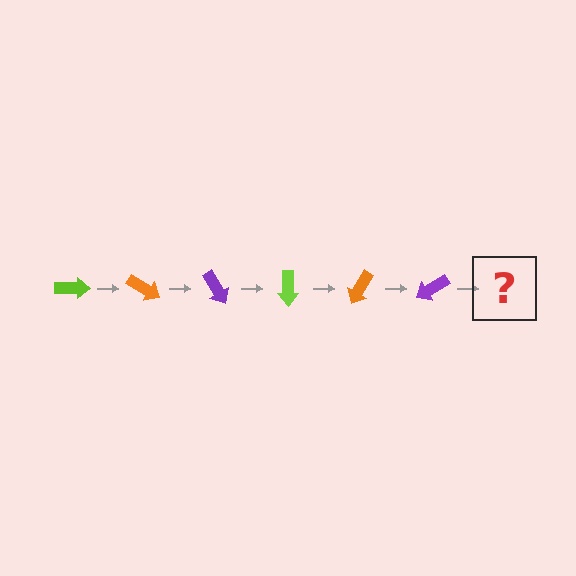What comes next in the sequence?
The next element should be a lime arrow, rotated 180 degrees from the start.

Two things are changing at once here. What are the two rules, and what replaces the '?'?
The two rules are that it rotates 30 degrees each step and the color cycles through lime, orange, and purple. The '?' should be a lime arrow, rotated 180 degrees from the start.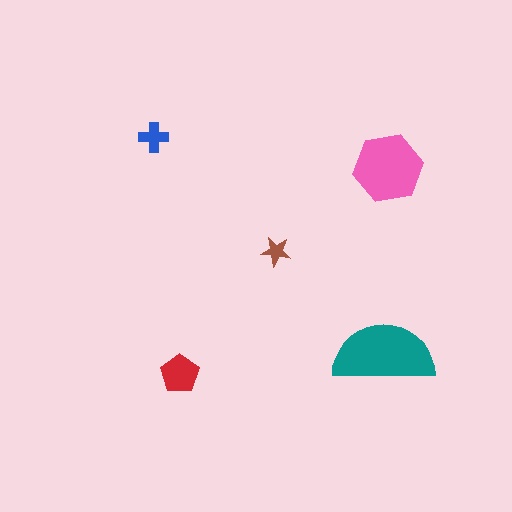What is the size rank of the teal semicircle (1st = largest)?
1st.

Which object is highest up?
The blue cross is topmost.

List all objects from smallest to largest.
The brown star, the blue cross, the red pentagon, the pink hexagon, the teal semicircle.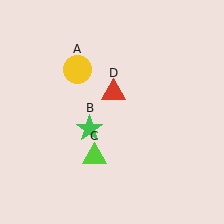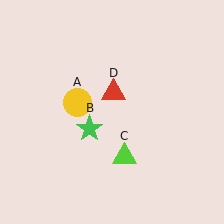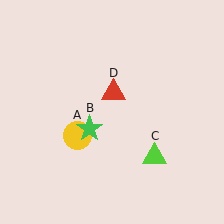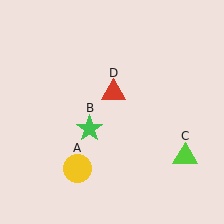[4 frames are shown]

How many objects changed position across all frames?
2 objects changed position: yellow circle (object A), lime triangle (object C).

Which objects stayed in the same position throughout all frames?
Green star (object B) and red triangle (object D) remained stationary.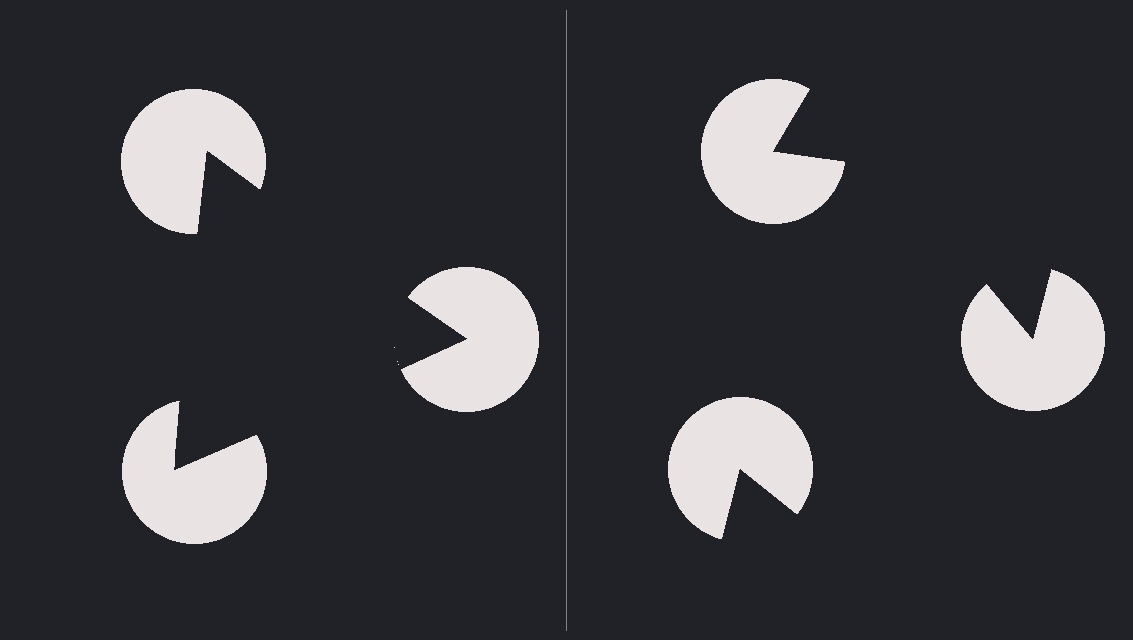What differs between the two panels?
The pac-man discs are positioned identically on both sides; only the wedge orientations differ. On the left they align to a triangle; on the right they are misaligned.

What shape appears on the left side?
An illusory triangle.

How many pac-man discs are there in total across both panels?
6 — 3 on each side.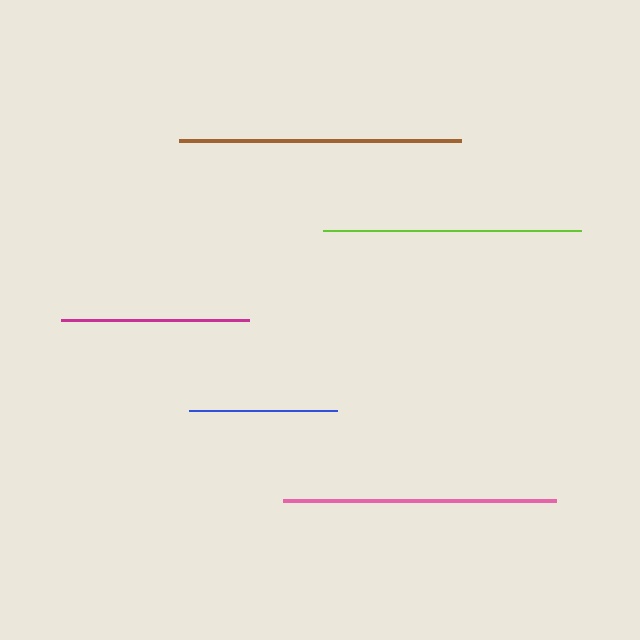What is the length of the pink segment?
The pink segment is approximately 272 pixels long.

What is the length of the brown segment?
The brown segment is approximately 282 pixels long.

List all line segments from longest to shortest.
From longest to shortest: brown, pink, lime, magenta, blue.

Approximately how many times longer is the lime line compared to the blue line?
The lime line is approximately 1.7 times the length of the blue line.